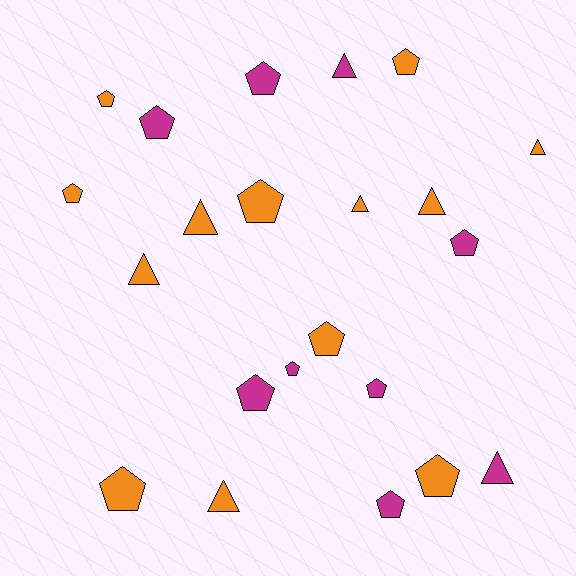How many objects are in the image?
There are 22 objects.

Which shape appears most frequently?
Pentagon, with 14 objects.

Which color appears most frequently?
Orange, with 13 objects.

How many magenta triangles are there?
There are 2 magenta triangles.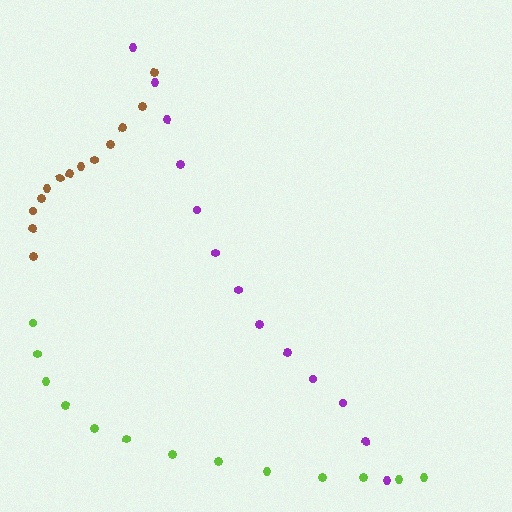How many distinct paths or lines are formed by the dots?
There are 3 distinct paths.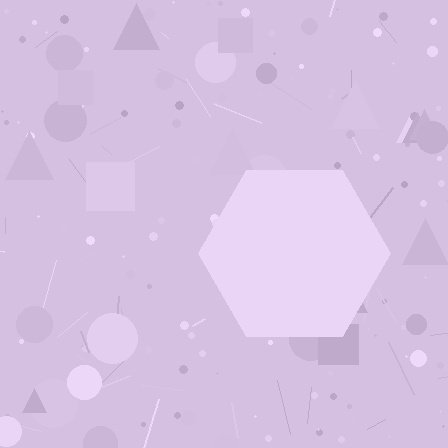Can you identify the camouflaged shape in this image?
The camouflaged shape is a hexagon.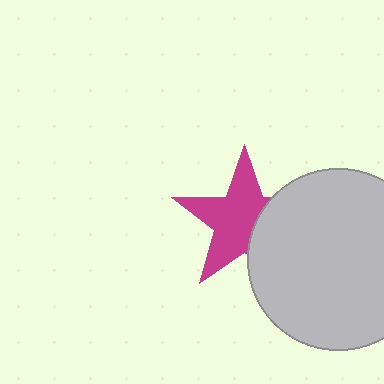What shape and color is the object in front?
The object in front is a light gray circle.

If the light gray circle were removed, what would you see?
You would see the complete magenta star.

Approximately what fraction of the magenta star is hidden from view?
Roughly 34% of the magenta star is hidden behind the light gray circle.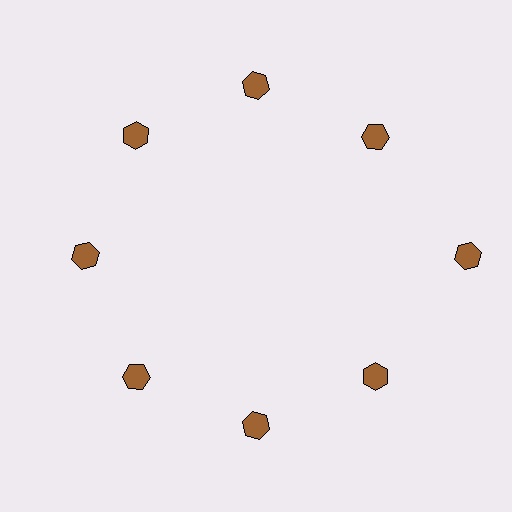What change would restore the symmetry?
The symmetry would be restored by moving it inward, back onto the ring so that all 8 hexagons sit at equal angles and equal distance from the center.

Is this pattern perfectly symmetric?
No. The 8 brown hexagons are arranged in a ring, but one element near the 3 o'clock position is pushed outward from the center, breaking the 8-fold rotational symmetry.